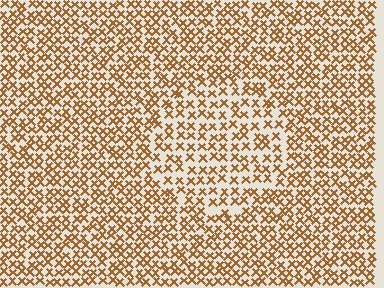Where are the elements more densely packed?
The elements are more densely packed outside the circle boundary.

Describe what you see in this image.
The image contains small brown elements arranged at two different densities. A circle-shaped region is visible where the elements are less densely packed than the surrounding area.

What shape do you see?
I see a circle.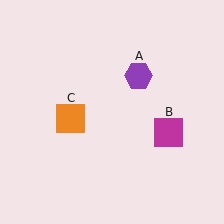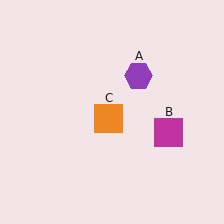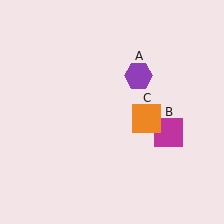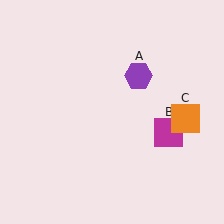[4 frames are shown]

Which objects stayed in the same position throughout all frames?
Purple hexagon (object A) and magenta square (object B) remained stationary.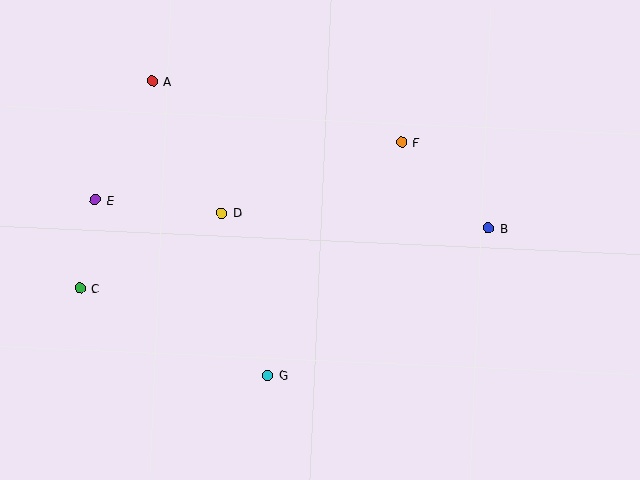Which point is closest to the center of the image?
Point D at (222, 213) is closest to the center.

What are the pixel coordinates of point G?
Point G is at (268, 375).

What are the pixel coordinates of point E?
Point E is at (95, 200).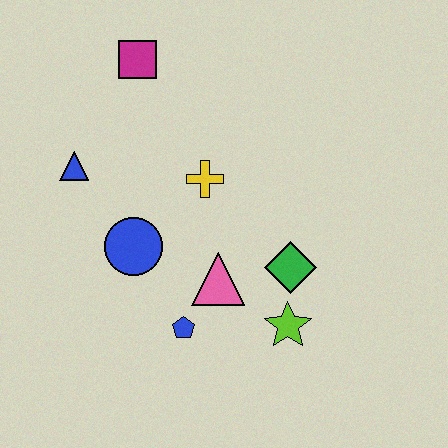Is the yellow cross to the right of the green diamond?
No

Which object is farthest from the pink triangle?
The magenta square is farthest from the pink triangle.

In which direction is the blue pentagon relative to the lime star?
The blue pentagon is to the left of the lime star.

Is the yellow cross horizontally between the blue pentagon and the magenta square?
No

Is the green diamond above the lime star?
Yes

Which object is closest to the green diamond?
The lime star is closest to the green diamond.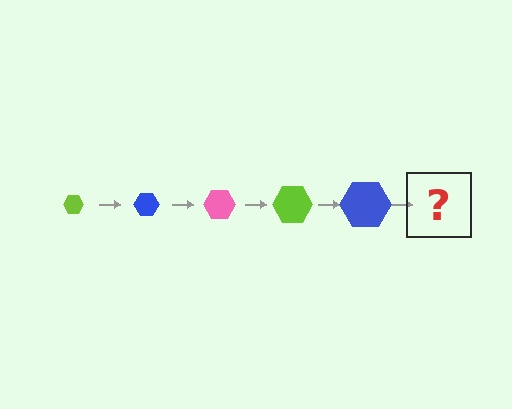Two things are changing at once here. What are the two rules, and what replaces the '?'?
The two rules are that the hexagon grows larger each step and the color cycles through lime, blue, and pink. The '?' should be a pink hexagon, larger than the previous one.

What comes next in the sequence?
The next element should be a pink hexagon, larger than the previous one.